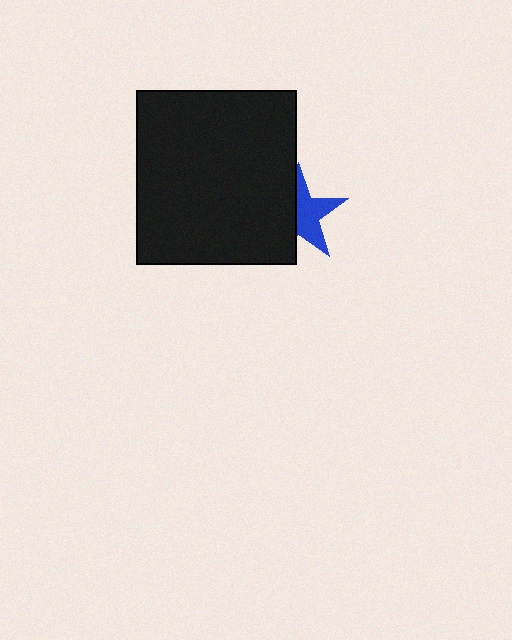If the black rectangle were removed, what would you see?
You would see the complete blue star.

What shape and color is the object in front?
The object in front is a black rectangle.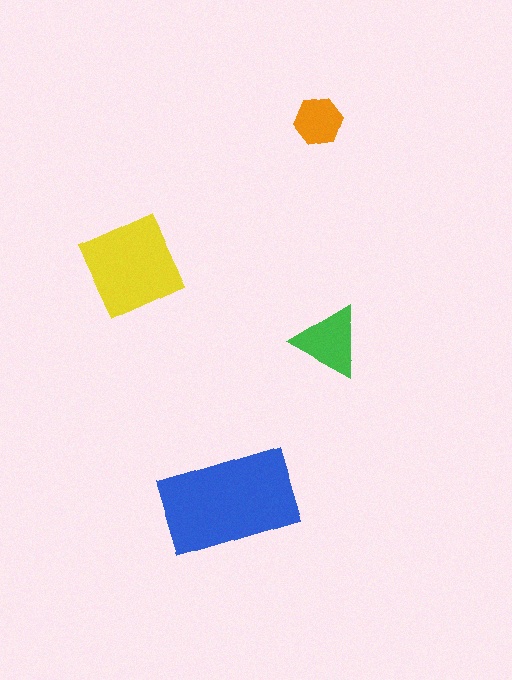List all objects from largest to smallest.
The blue rectangle, the yellow diamond, the green triangle, the orange hexagon.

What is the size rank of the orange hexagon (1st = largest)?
4th.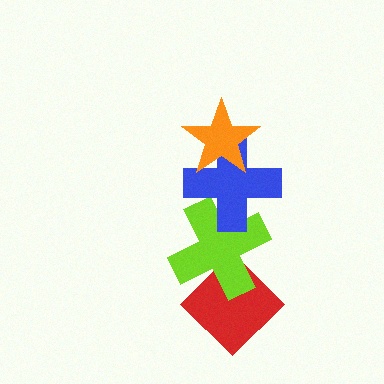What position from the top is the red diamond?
The red diamond is 4th from the top.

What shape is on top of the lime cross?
The blue cross is on top of the lime cross.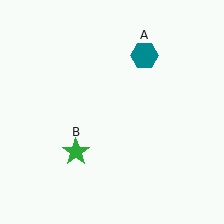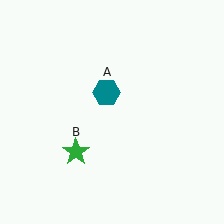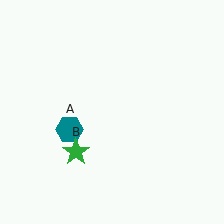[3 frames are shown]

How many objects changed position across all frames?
1 object changed position: teal hexagon (object A).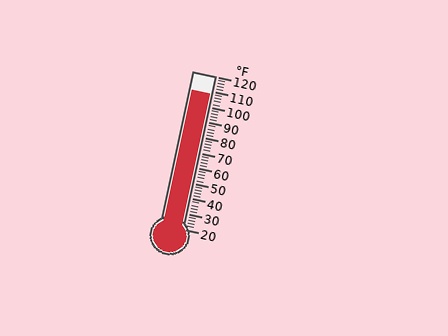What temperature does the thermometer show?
The thermometer shows approximately 108°F.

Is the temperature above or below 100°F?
The temperature is above 100°F.